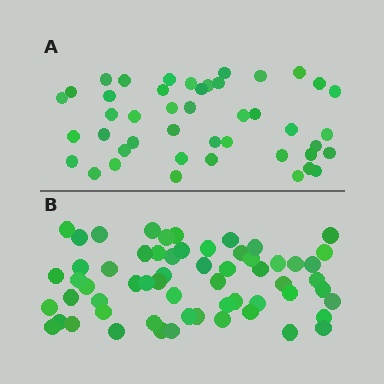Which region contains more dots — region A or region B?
Region B (the bottom region) has more dots.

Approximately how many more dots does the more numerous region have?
Region B has approximately 15 more dots than region A.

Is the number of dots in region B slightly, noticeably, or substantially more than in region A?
Region B has noticeably more, but not dramatically so. The ratio is roughly 1.4 to 1.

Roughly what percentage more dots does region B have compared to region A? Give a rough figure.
About 35% more.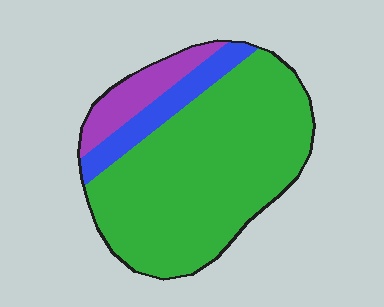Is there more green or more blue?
Green.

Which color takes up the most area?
Green, at roughly 75%.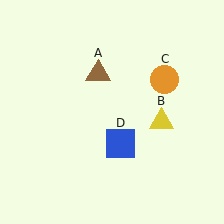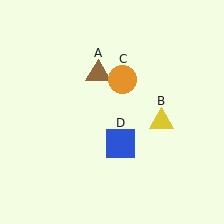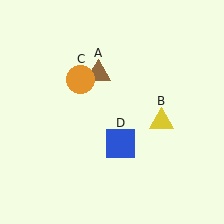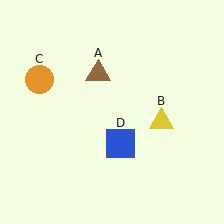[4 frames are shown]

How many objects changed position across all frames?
1 object changed position: orange circle (object C).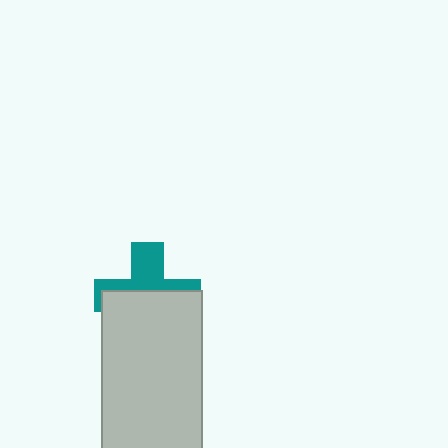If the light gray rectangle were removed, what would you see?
You would see the complete teal cross.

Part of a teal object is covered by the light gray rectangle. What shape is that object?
It is a cross.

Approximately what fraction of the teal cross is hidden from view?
Roughly 58% of the teal cross is hidden behind the light gray rectangle.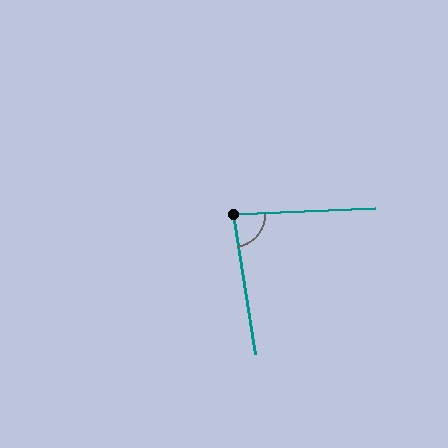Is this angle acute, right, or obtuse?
It is acute.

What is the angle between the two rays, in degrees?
Approximately 84 degrees.